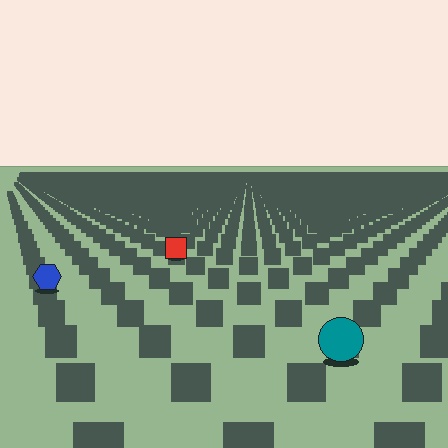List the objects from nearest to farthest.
From nearest to farthest: the teal circle, the blue hexagon, the red square.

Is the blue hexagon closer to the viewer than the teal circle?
No. The teal circle is closer — you can tell from the texture gradient: the ground texture is coarser near it.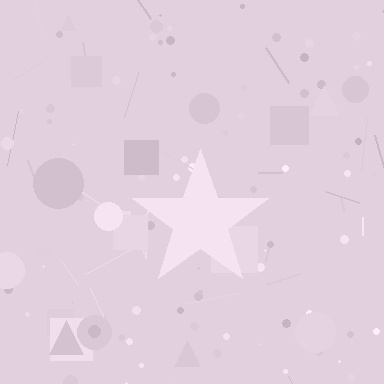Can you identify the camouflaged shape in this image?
The camouflaged shape is a star.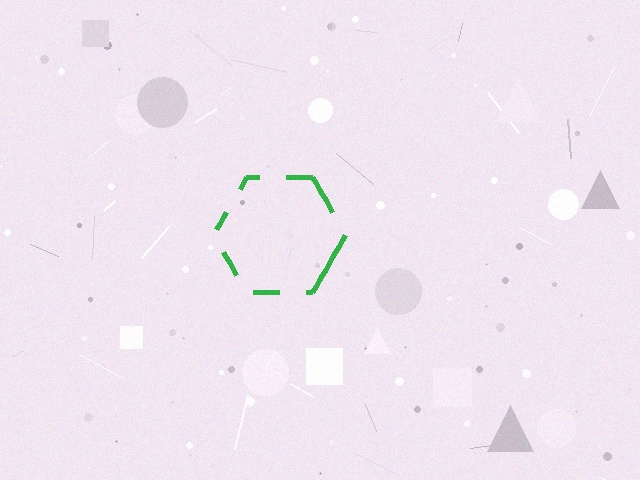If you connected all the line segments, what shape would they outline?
They would outline a hexagon.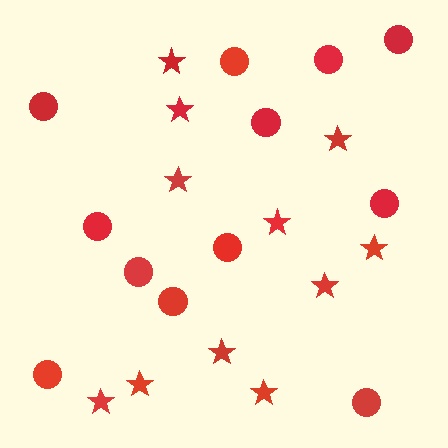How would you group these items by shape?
There are 2 groups: one group of stars (11) and one group of circles (12).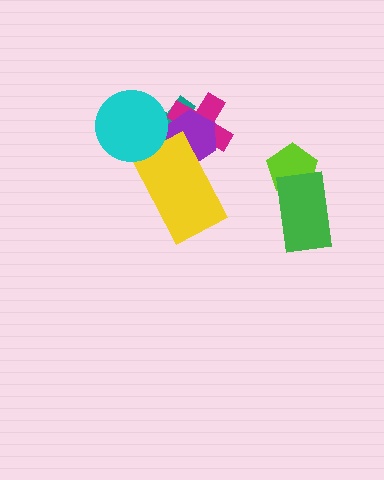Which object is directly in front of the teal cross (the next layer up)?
The magenta cross is directly in front of the teal cross.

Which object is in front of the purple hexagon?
The yellow rectangle is in front of the purple hexagon.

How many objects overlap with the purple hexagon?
3 objects overlap with the purple hexagon.